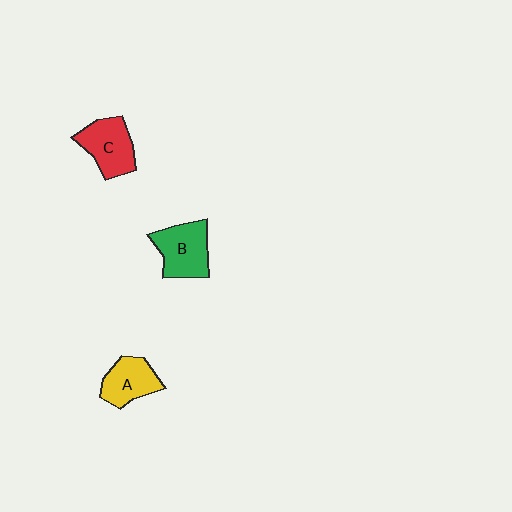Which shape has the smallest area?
Shape A (yellow).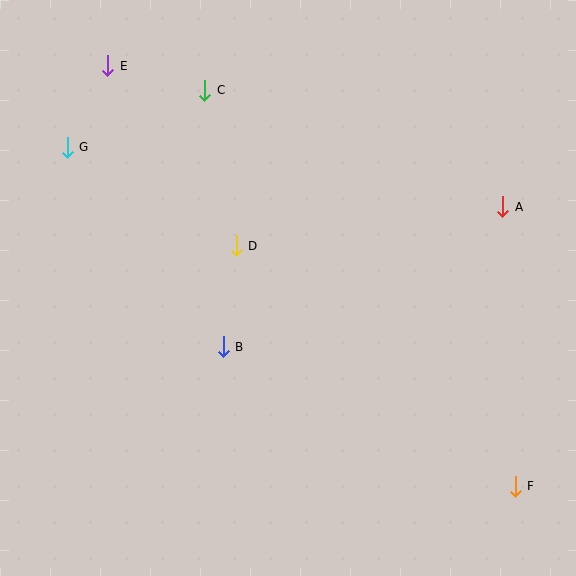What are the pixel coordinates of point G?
Point G is at (67, 147).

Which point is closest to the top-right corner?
Point A is closest to the top-right corner.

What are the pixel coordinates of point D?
Point D is at (236, 246).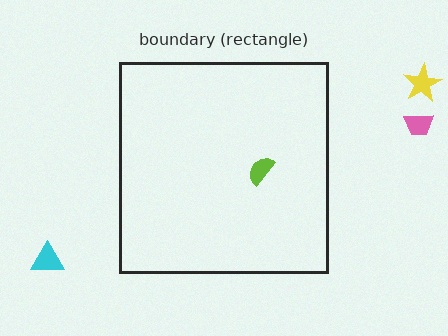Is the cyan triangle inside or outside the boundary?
Outside.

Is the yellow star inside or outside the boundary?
Outside.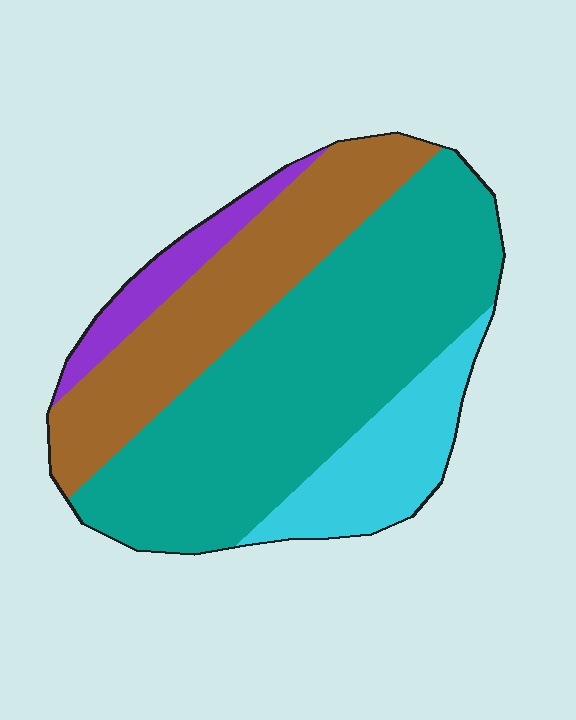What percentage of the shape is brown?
Brown covers roughly 25% of the shape.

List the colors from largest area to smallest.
From largest to smallest: teal, brown, cyan, purple.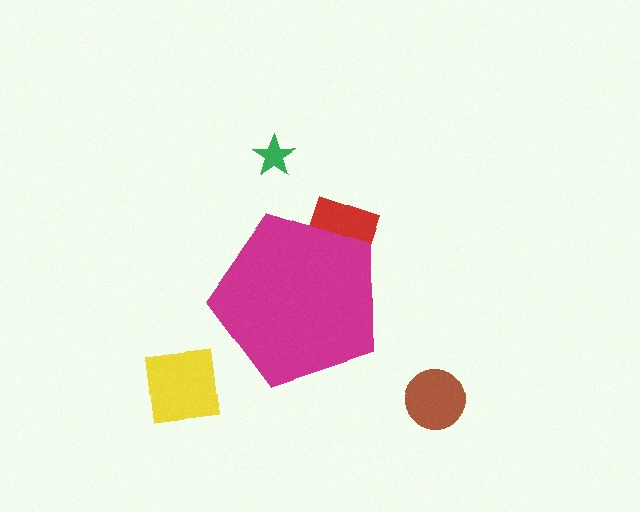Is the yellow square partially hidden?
No, the yellow square is fully visible.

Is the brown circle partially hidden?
No, the brown circle is fully visible.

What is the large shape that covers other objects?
A magenta pentagon.